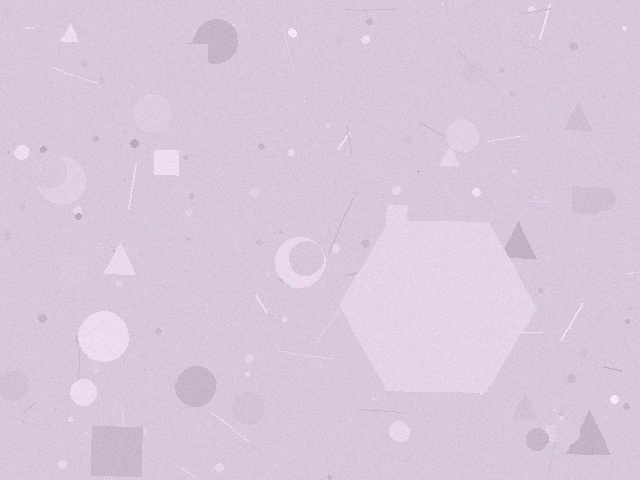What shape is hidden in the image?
A hexagon is hidden in the image.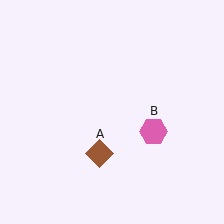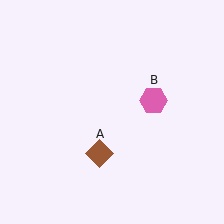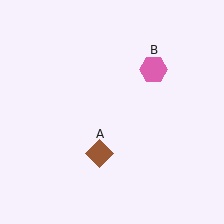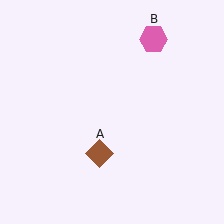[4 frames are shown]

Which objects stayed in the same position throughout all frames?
Brown diamond (object A) remained stationary.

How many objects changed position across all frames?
1 object changed position: pink hexagon (object B).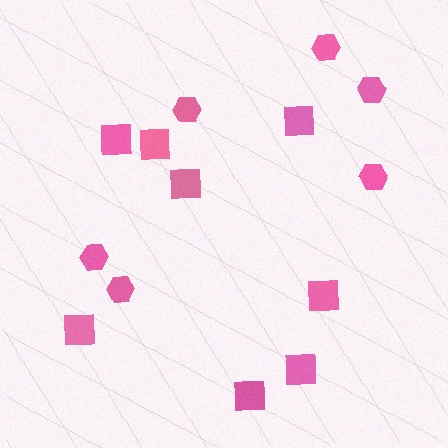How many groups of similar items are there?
There are 2 groups: one group of hexagons (6) and one group of squares (8).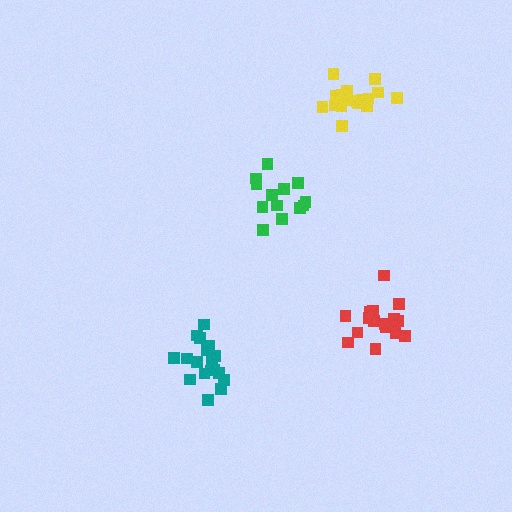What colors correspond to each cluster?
The clusters are colored: teal, green, yellow, red.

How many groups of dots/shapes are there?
There are 4 groups.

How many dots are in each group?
Group 1: 18 dots, Group 2: 13 dots, Group 3: 18 dots, Group 4: 16 dots (65 total).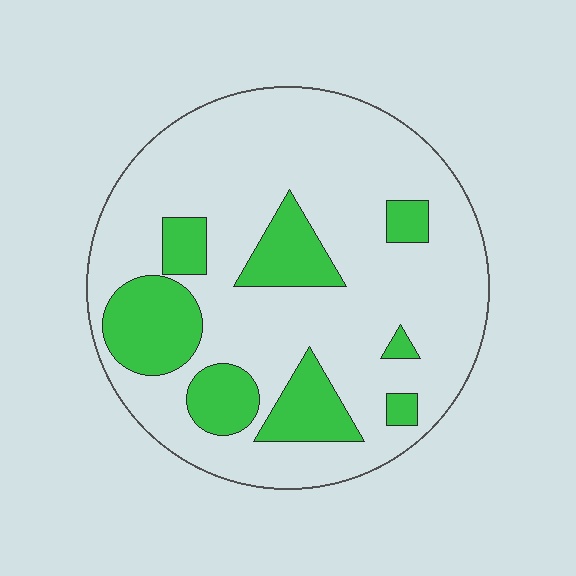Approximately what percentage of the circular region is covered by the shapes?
Approximately 25%.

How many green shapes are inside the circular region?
8.